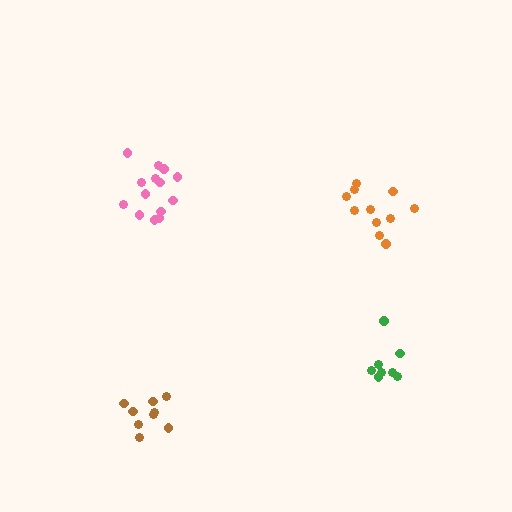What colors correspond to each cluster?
The clusters are colored: orange, brown, green, pink.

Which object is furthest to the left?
The pink cluster is leftmost.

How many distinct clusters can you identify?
There are 4 distinct clusters.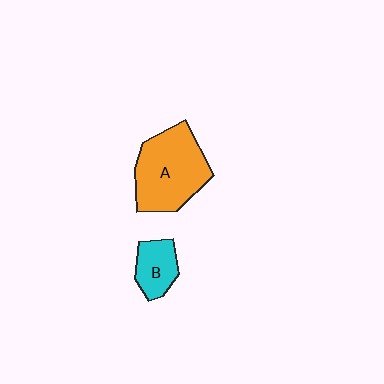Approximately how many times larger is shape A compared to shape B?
Approximately 2.4 times.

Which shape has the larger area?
Shape A (orange).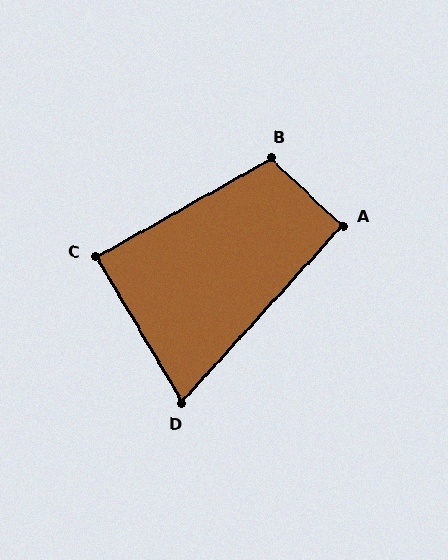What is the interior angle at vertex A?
Approximately 91 degrees (approximately right).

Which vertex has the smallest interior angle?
D, at approximately 73 degrees.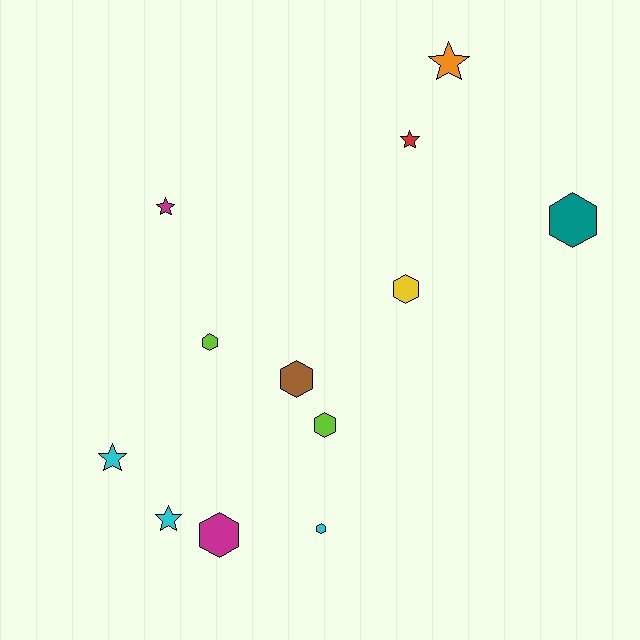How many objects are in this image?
There are 12 objects.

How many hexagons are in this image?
There are 7 hexagons.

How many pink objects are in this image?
There are no pink objects.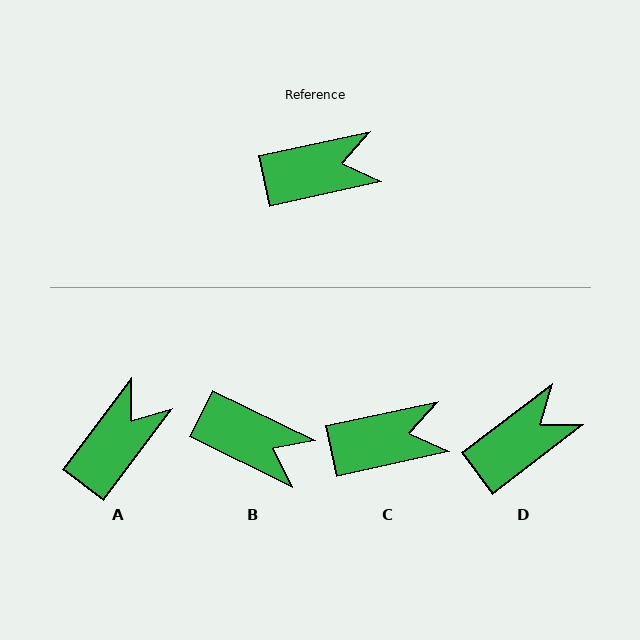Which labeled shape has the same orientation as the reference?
C.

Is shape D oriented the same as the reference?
No, it is off by about 25 degrees.